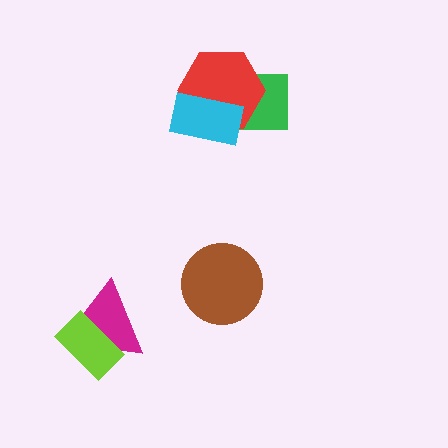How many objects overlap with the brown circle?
0 objects overlap with the brown circle.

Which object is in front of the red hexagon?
The cyan rectangle is in front of the red hexagon.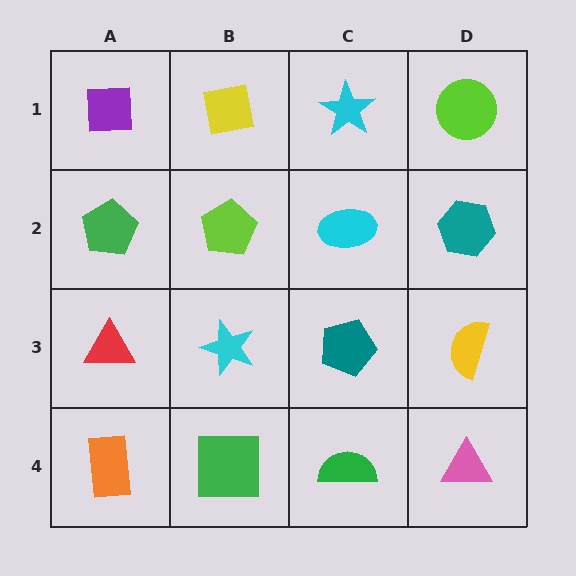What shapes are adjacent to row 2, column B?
A yellow square (row 1, column B), a cyan star (row 3, column B), a green pentagon (row 2, column A), a cyan ellipse (row 2, column C).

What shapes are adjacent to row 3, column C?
A cyan ellipse (row 2, column C), a green semicircle (row 4, column C), a cyan star (row 3, column B), a yellow semicircle (row 3, column D).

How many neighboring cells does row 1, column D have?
2.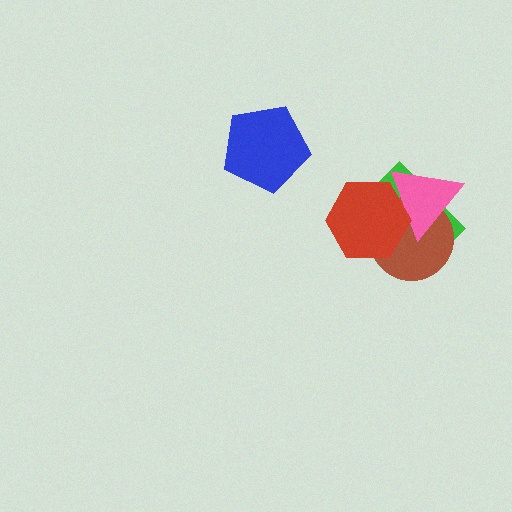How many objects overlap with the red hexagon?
3 objects overlap with the red hexagon.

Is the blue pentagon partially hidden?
No, no other shape covers it.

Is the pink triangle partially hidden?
Yes, it is partially covered by another shape.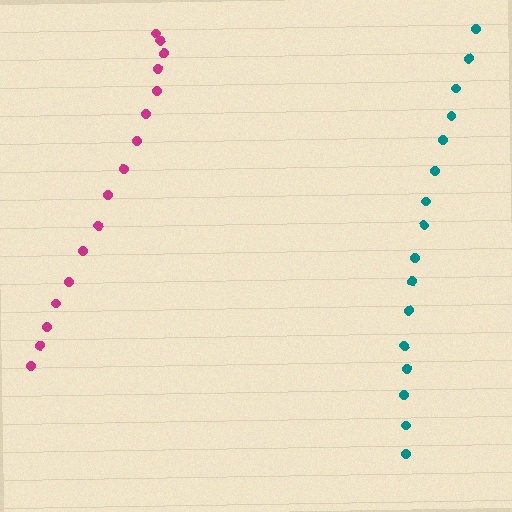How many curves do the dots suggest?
There are 2 distinct paths.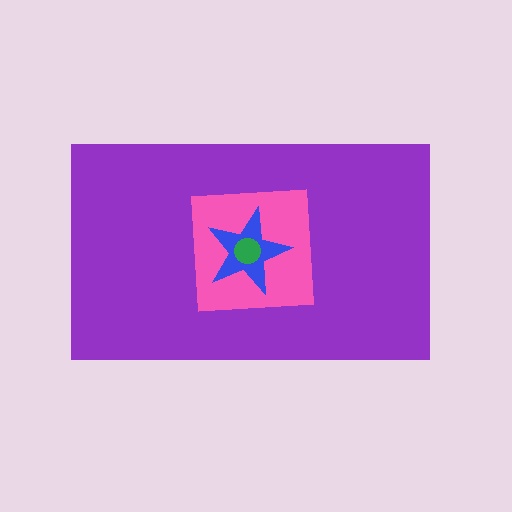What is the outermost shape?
The purple rectangle.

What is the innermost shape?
The green circle.